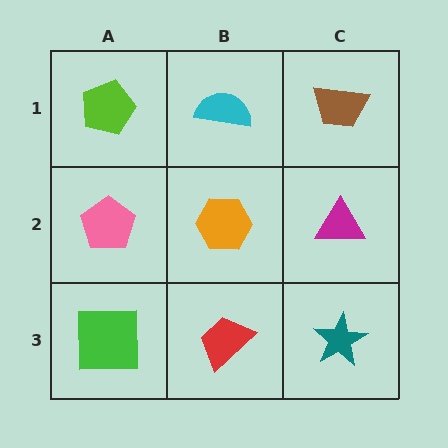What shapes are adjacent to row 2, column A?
A lime pentagon (row 1, column A), a green square (row 3, column A), an orange hexagon (row 2, column B).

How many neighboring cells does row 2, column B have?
4.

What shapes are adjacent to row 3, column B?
An orange hexagon (row 2, column B), a green square (row 3, column A), a teal star (row 3, column C).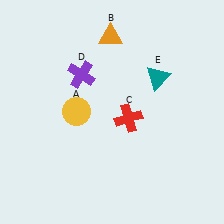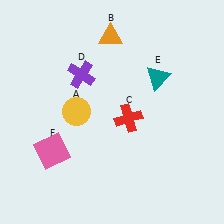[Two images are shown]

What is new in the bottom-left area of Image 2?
A pink square (F) was added in the bottom-left area of Image 2.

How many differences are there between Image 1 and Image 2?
There is 1 difference between the two images.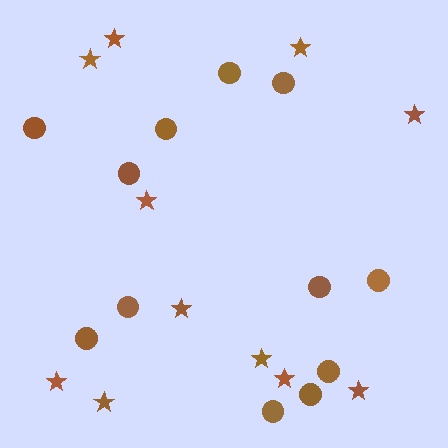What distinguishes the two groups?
There are 2 groups: one group of stars (11) and one group of circles (12).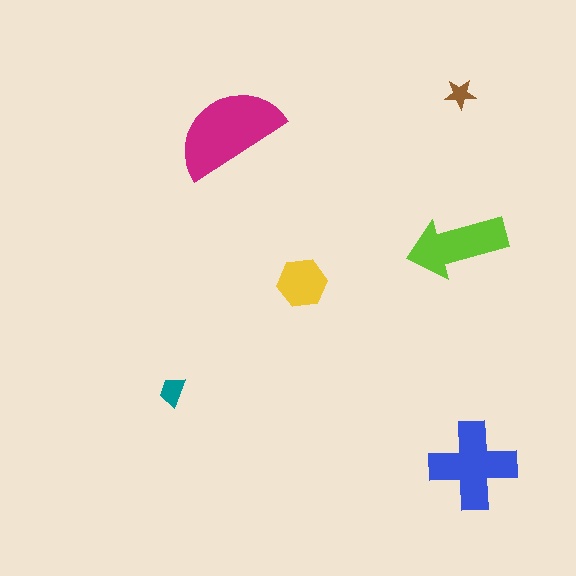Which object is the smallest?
The brown star.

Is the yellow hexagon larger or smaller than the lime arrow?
Smaller.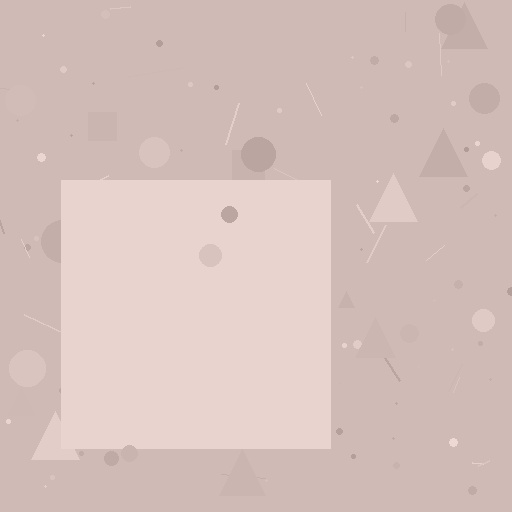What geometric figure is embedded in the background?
A square is embedded in the background.